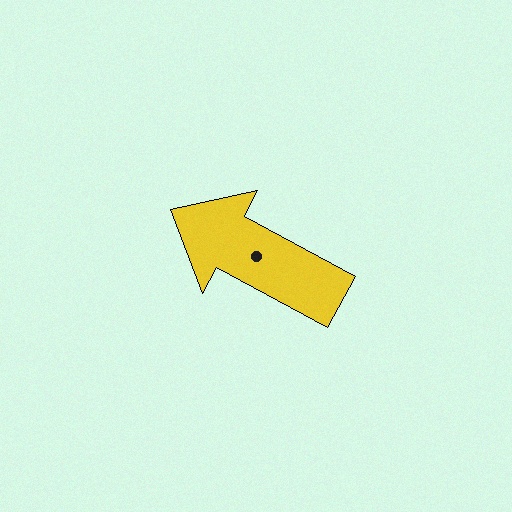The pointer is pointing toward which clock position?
Roughly 10 o'clock.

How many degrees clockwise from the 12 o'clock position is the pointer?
Approximately 298 degrees.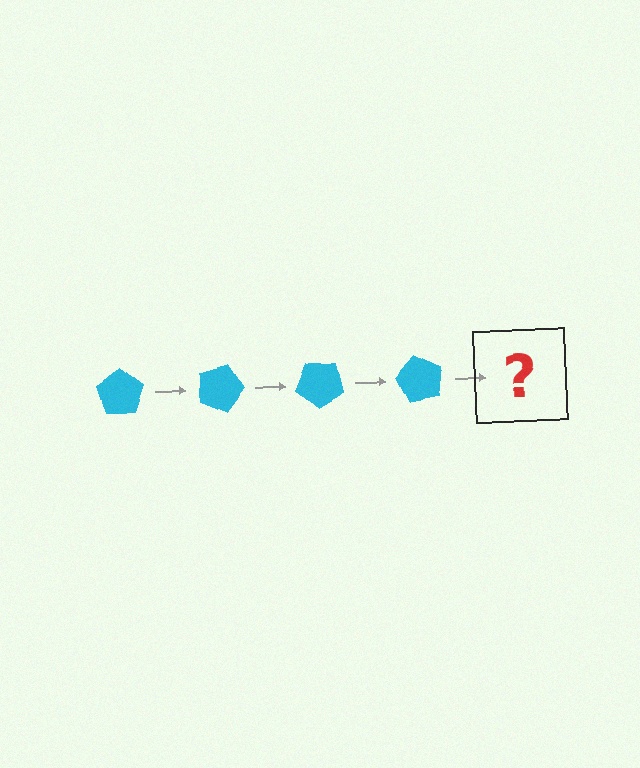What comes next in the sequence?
The next element should be a cyan pentagon rotated 80 degrees.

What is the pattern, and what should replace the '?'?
The pattern is that the pentagon rotates 20 degrees each step. The '?' should be a cyan pentagon rotated 80 degrees.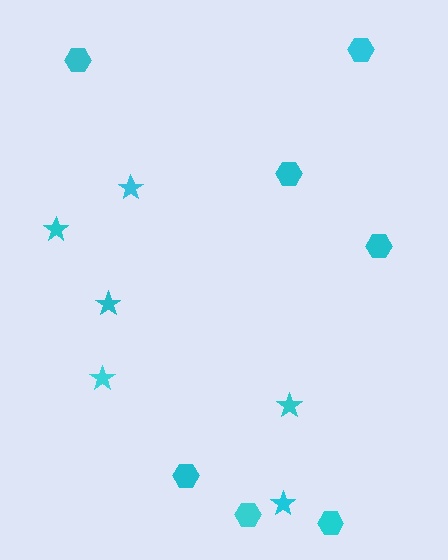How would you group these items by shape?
There are 2 groups: one group of stars (6) and one group of hexagons (7).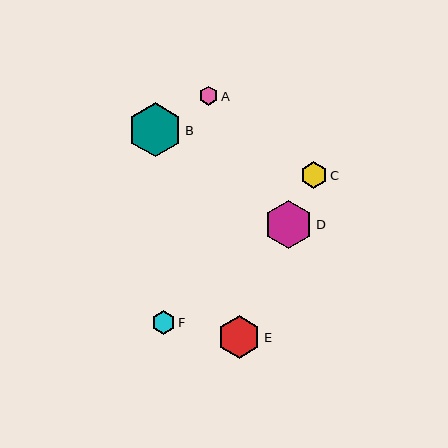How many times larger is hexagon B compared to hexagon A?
Hexagon B is approximately 2.8 times the size of hexagon A.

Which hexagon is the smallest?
Hexagon A is the smallest with a size of approximately 19 pixels.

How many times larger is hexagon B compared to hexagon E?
Hexagon B is approximately 1.2 times the size of hexagon E.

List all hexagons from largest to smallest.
From largest to smallest: B, D, E, C, F, A.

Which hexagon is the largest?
Hexagon B is the largest with a size of approximately 54 pixels.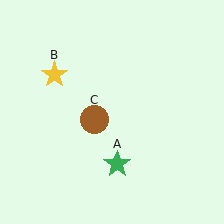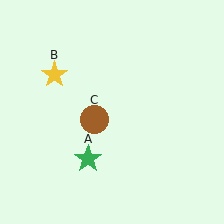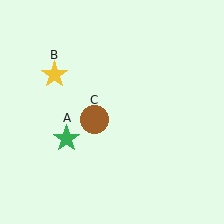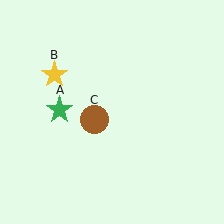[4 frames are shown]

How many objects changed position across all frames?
1 object changed position: green star (object A).